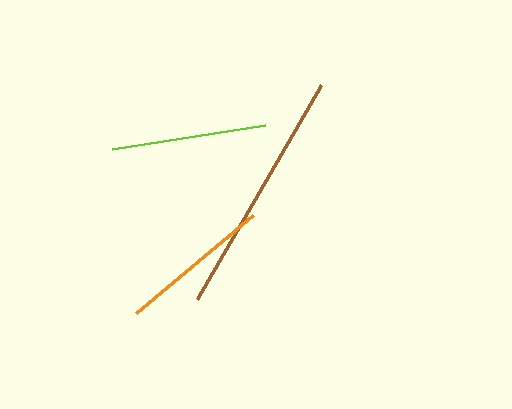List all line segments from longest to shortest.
From longest to shortest: brown, lime, orange.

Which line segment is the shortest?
The orange line is the shortest at approximately 153 pixels.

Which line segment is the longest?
The brown line is the longest at approximately 248 pixels.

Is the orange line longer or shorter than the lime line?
The lime line is longer than the orange line.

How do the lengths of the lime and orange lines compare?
The lime and orange lines are approximately the same length.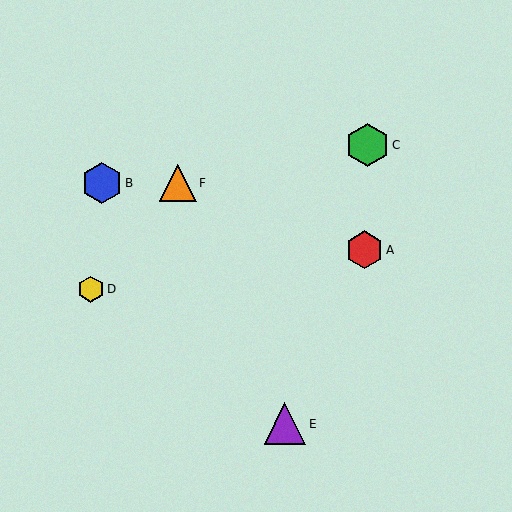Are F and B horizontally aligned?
Yes, both are at y≈183.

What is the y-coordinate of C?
Object C is at y≈145.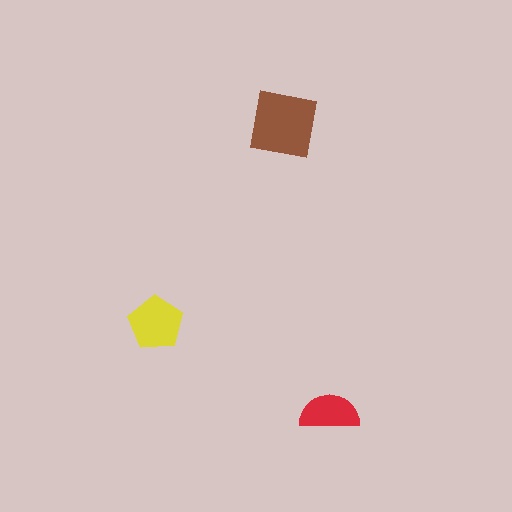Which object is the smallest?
The red semicircle.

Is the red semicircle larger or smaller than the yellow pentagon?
Smaller.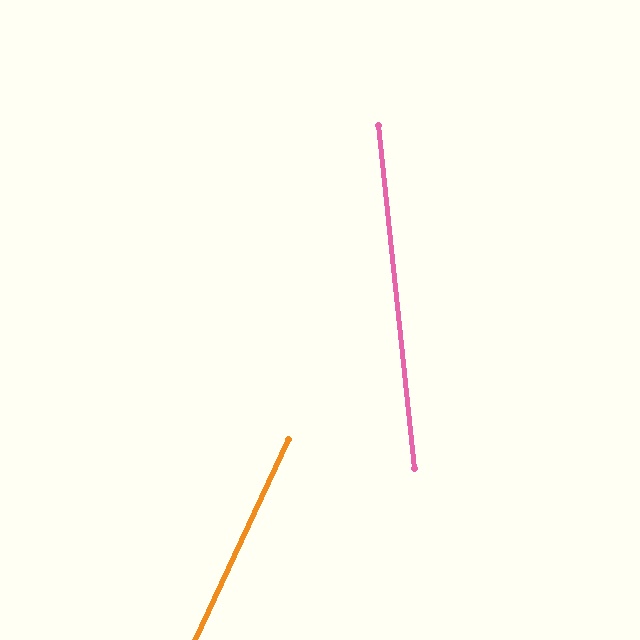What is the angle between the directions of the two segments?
Approximately 31 degrees.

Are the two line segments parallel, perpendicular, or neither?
Neither parallel nor perpendicular — they differ by about 31°.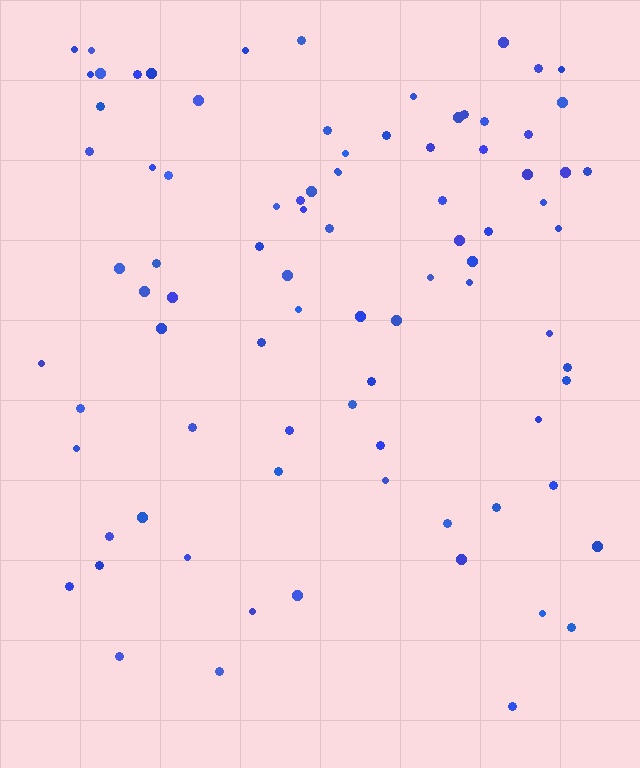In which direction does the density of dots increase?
From bottom to top, with the top side densest.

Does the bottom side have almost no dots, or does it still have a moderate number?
Still a moderate number, just noticeably fewer than the top.